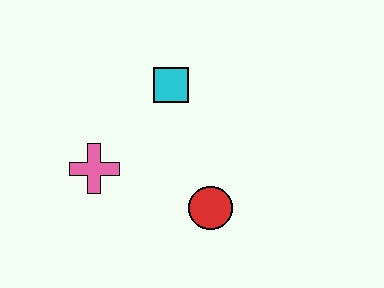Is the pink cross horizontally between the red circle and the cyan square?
No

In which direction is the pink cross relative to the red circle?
The pink cross is to the left of the red circle.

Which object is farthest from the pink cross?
The red circle is farthest from the pink cross.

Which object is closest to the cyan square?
The pink cross is closest to the cyan square.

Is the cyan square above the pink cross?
Yes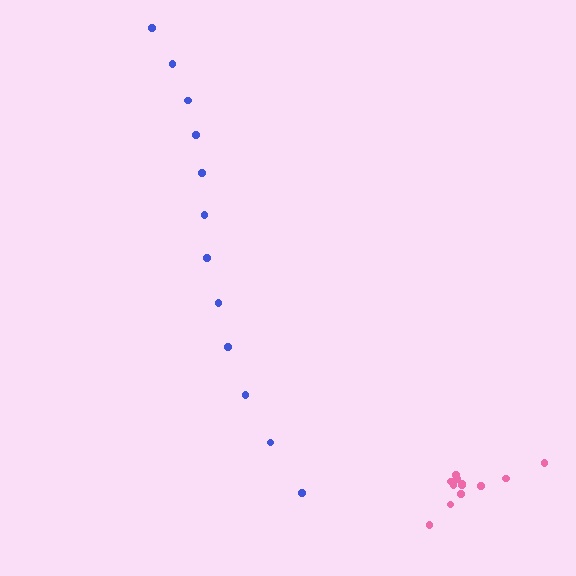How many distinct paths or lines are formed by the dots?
There are 2 distinct paths.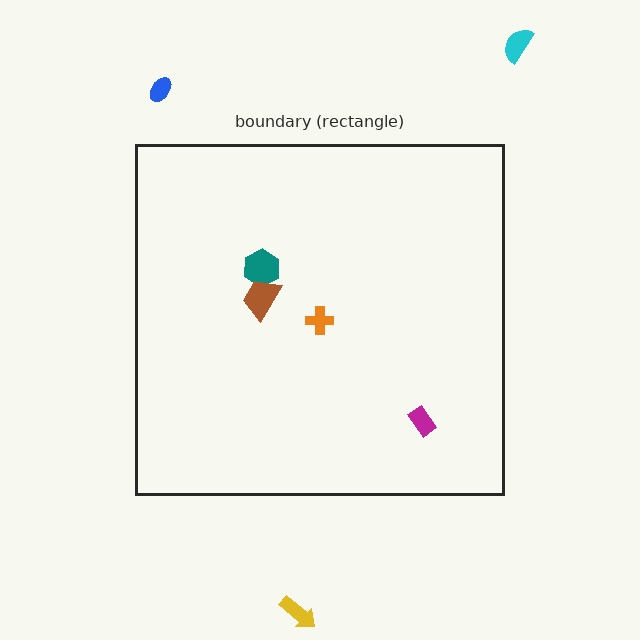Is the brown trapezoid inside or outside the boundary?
Inside.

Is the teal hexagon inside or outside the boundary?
Inside.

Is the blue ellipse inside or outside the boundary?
Outside.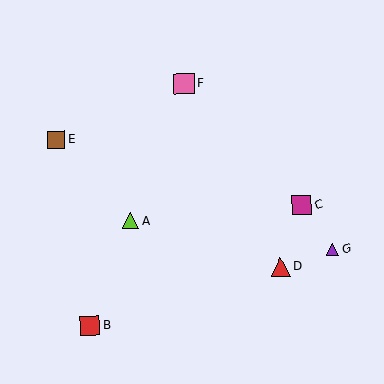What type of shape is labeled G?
Shape G is a purple triangle.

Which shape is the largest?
The pink square (labeled F) is the largest.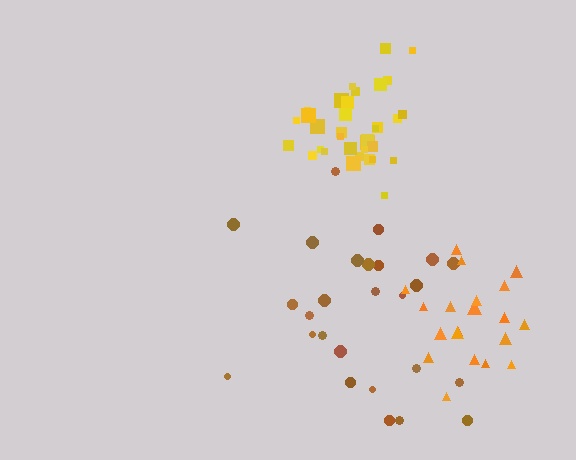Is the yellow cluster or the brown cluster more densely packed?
Yellow.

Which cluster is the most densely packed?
Yellow.